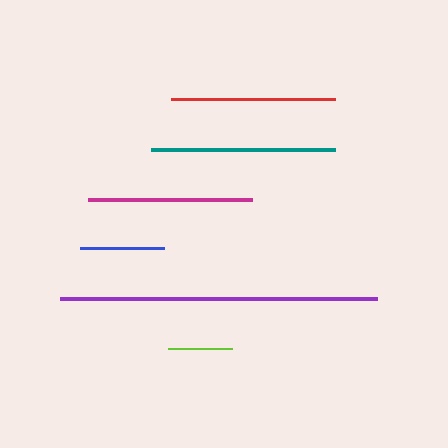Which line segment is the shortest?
The lime line is the shortest at approximately 65 pixels.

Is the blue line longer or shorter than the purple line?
The purple line is longer than the blue line.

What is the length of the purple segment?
The purple segment is approximately 317 pixels long.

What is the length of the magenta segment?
The magenta segment is approximately 164 pixels long.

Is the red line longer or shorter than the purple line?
The purple line is longer than the red line.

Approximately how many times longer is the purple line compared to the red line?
The purple line is approximately 1.9 times the length of the red line.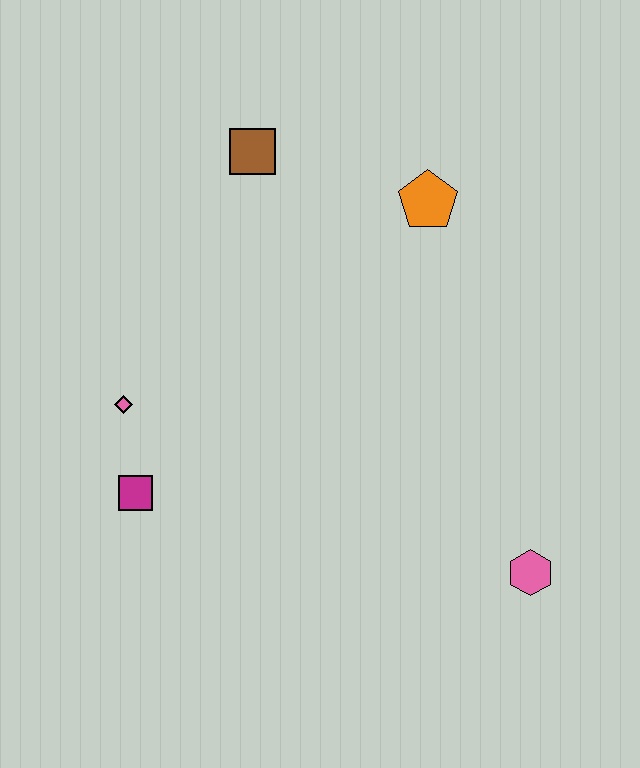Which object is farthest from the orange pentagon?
The magenta square is farthest from the orange pentagon.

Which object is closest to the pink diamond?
The magenta square is closest to the pink diamond.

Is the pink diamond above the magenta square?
Yes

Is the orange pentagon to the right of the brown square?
Yes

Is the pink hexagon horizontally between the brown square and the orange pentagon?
No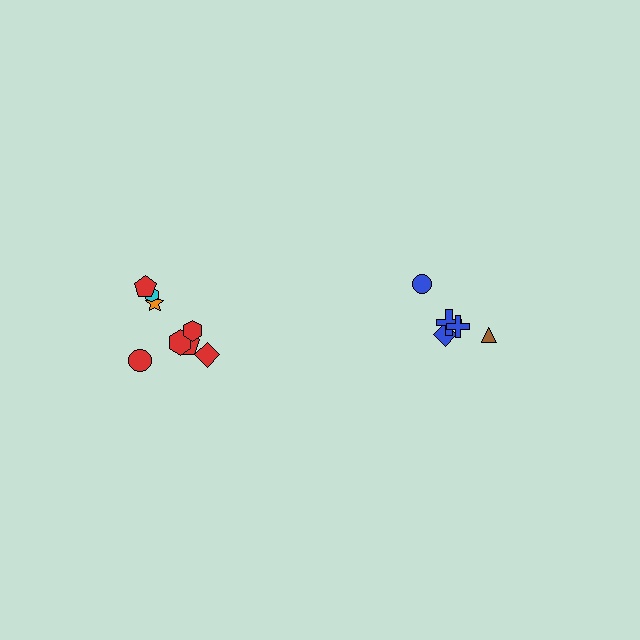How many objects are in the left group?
There are 8 objects.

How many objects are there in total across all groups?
There are 13 objects.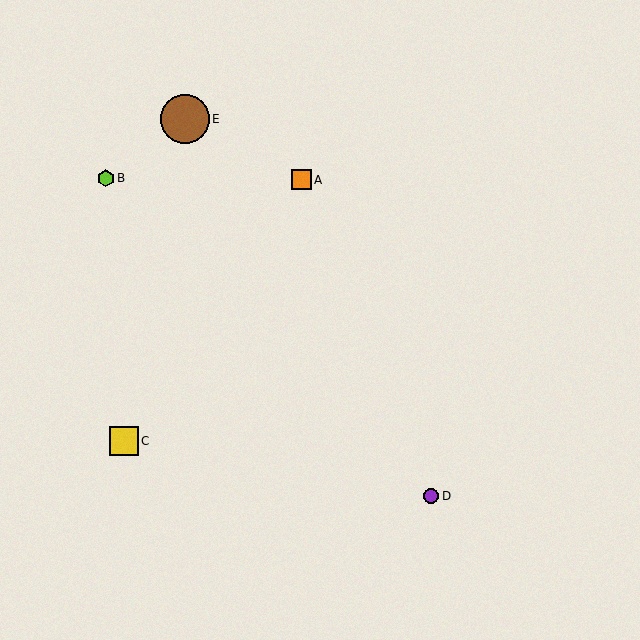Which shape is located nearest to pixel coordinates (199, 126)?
The brown circle (labeled E) at (185, 119) is nearest to that location.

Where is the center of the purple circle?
The center of the purple circle is at (431, 496).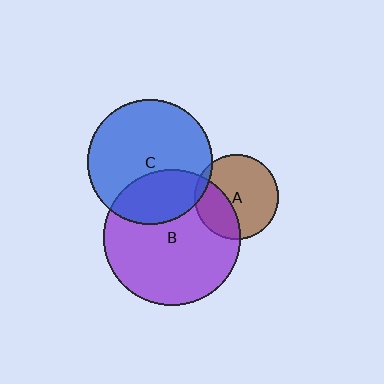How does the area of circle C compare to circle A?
Approximately 2.2 times.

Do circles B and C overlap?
Yes.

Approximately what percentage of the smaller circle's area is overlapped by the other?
Approximately 30%.